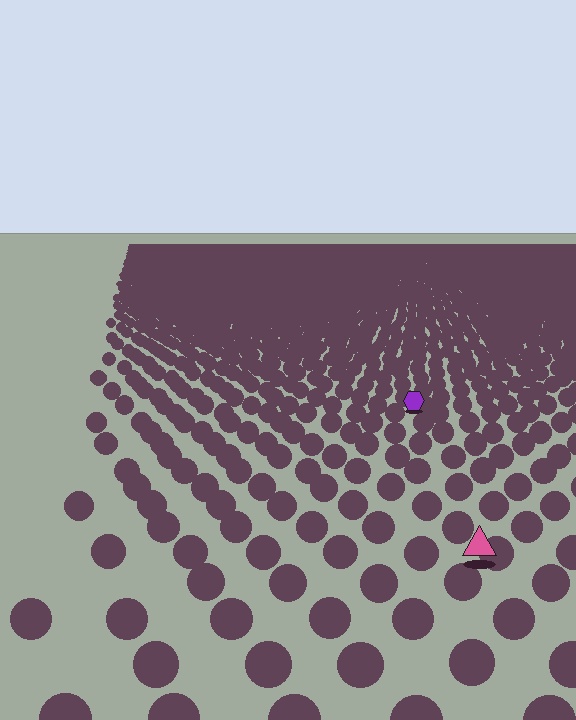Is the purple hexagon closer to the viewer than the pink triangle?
No. The pink triangle is closer — you can tell from the texture gradient: the ground texture is coarser near it.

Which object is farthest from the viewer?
The purple hexagon is farthest from the viewer. It appears smaller and the ground texture around it is denser.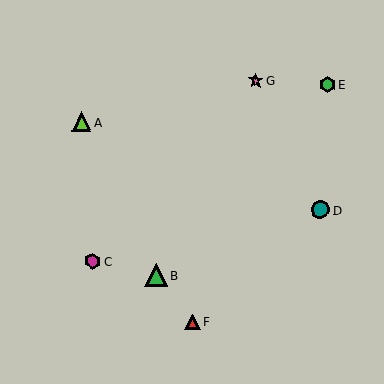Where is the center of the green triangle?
The center of the green triangle is at (156, 275).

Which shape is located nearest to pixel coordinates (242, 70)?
The pink star (labeled G) at (255, 80) is nearest to that location.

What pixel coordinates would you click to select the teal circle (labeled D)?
Click at (320, 210) to select the teal circle D.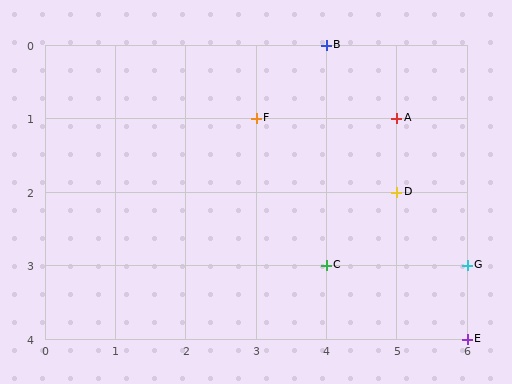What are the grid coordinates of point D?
Point D is at grid coordinates (5, 2).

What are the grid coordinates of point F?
Point F is at grid coordinates (3, 1).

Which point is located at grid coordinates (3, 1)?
Point F is at (3, 1).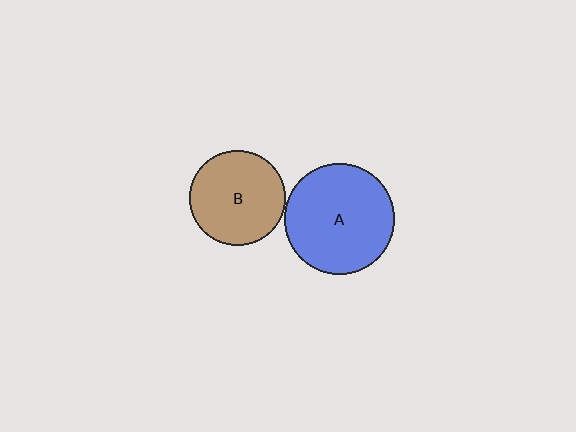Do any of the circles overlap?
No, none of the circles overlap.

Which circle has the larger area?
Circle A (blue).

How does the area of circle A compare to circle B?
Approximately 1.3 times.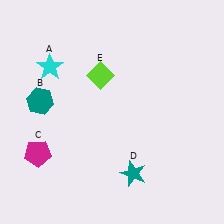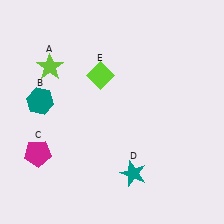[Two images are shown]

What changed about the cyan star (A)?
In Image 1, A is cyan. In Image 2, it changed to lime.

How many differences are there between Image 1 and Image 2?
There is 1 difference between the two images.